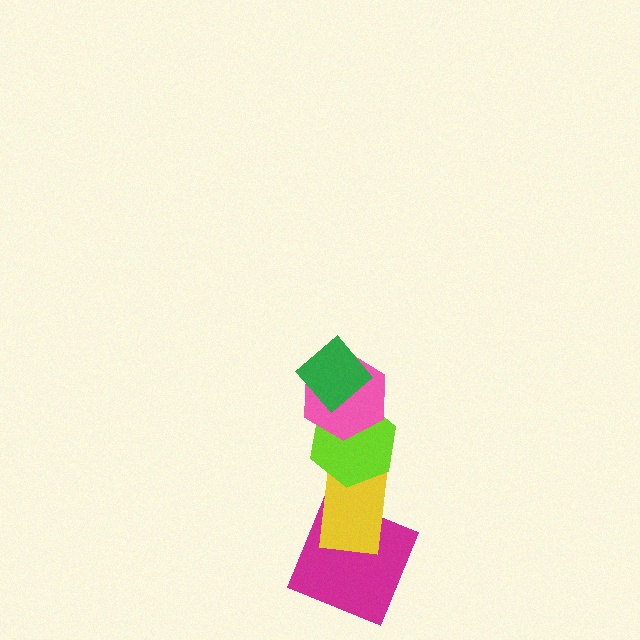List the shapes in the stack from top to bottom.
From top to bottom: the green diamond, the pink hexagon, the lime hexagon, the yellow rectangle, the magenta square.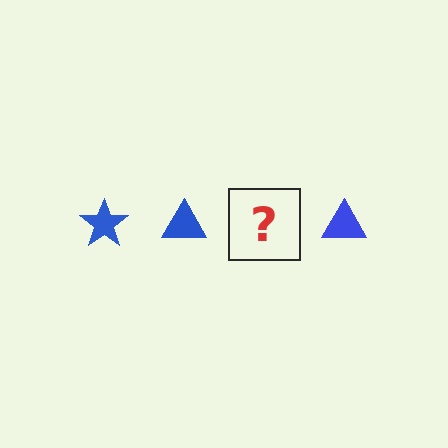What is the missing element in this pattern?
The missing element is a blue star.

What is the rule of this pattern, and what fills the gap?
The rule is that the pattern cycles through star, triangle shapes in blue. The gap should be filled with a blue star.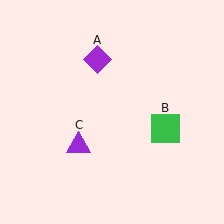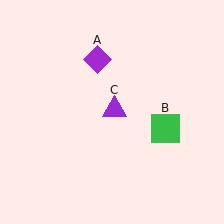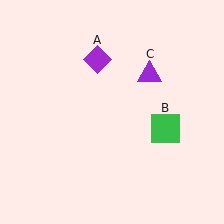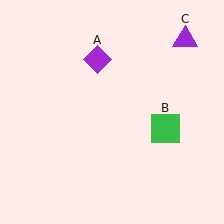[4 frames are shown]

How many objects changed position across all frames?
1 object changed position: purple triangle (object C).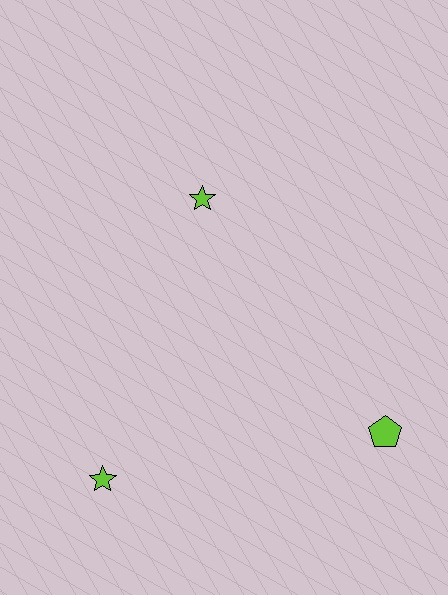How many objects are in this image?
There are 3 objects.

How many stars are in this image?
There are 2 stars.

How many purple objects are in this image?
There are no purple objects.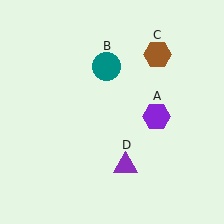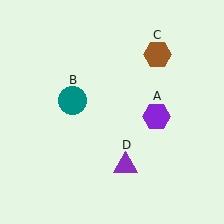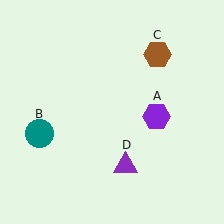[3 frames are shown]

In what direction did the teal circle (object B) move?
The teal circle (object B) moved down and to the left.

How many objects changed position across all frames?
1 object changed position: teal circle (object B).